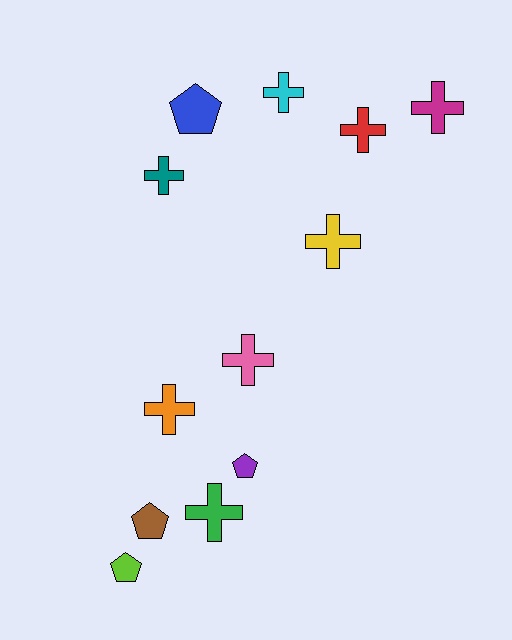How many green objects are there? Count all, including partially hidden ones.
There is 1 green object.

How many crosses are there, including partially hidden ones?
There are 8 crosses.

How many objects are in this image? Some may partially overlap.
There are 12 objects.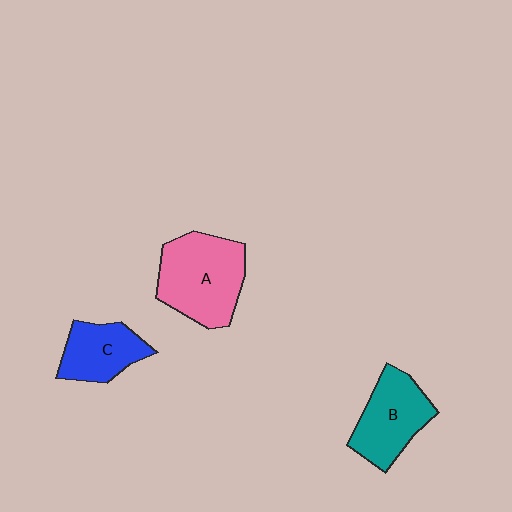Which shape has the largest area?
Shape A (pink).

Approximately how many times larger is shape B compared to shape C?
Approximately 1.2 times.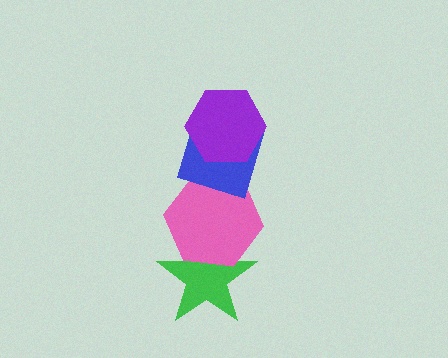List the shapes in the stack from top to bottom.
From top to bottom: the purple hexagon, the blue diamond, the pink hexagon, the green star.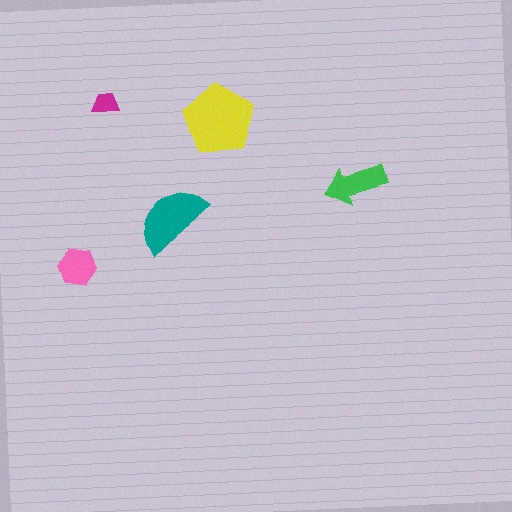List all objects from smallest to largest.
The magenta trapezoid, the pink hexagon, the green arrow, the teal semicircle, the yellow pentagon.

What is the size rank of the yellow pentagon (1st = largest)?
1st.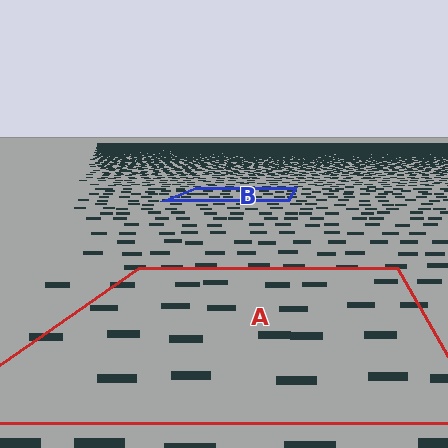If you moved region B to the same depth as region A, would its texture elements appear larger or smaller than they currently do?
They would appear larger. At a closer depth, the same texture elements are projected at a bigger on-screen size.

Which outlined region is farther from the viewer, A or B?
Region B is farther from the viewer — the texture elements inside it appear smaller and more densely packed.